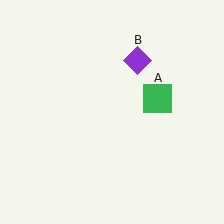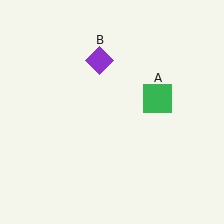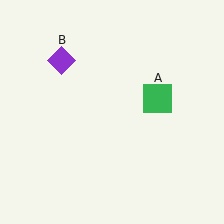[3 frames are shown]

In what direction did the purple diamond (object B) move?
The purple diamond (object B) moved left.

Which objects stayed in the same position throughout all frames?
Green square (object A) remained stationary.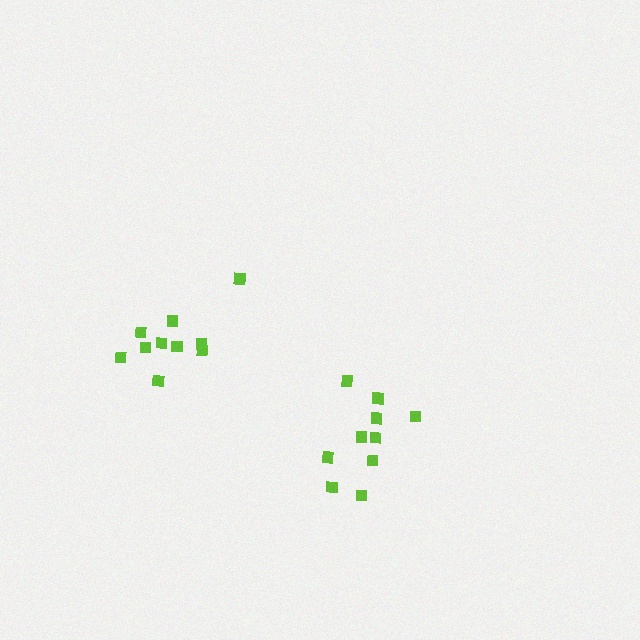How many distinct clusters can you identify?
There are 2 distinct clusters.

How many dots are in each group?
Group 1: 10 dots, Group 2: 10 dots (20 total).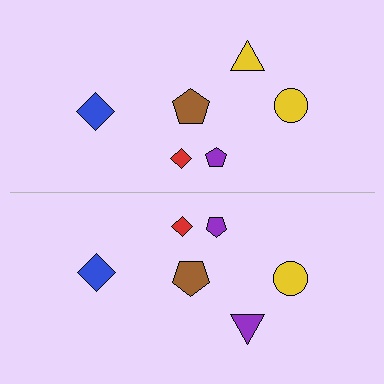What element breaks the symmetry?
The purple triangle on the bottom side breaks the symmetry — its mirror counterpart is yellow.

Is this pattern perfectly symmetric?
No, the pattern is not perfectly symmetric. The purple triangle on the bottom side breaks the symmetry — its mirror counterpart is yellow.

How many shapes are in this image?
There are 12 shapes in this image.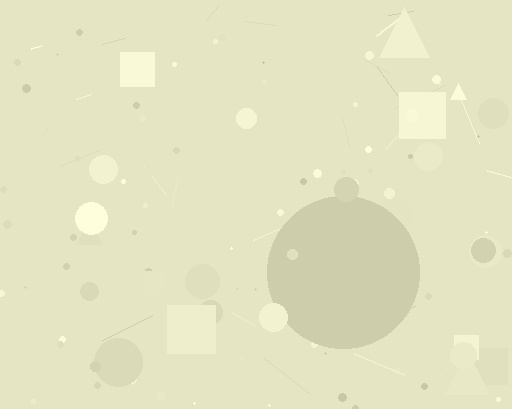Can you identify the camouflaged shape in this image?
The camouflaged shape is a circle.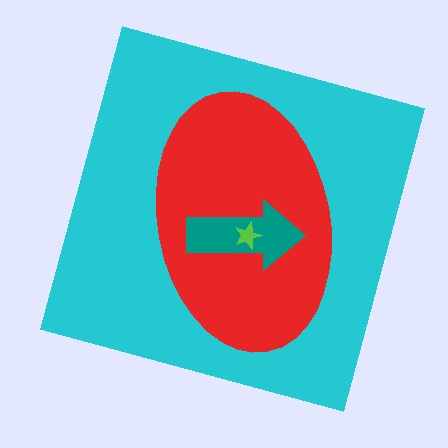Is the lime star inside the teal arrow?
Yes.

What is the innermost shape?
The lime star.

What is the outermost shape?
The cyan square.